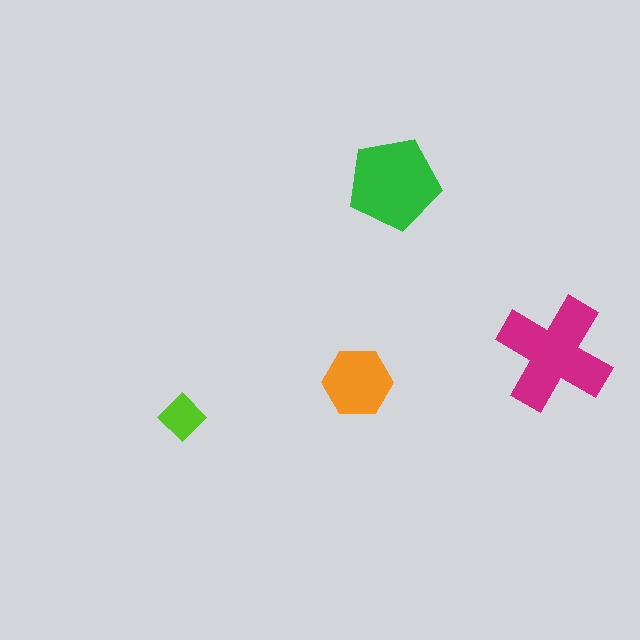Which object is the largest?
The magenta cross.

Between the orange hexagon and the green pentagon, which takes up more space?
The green pentagon.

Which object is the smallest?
The lime diamond.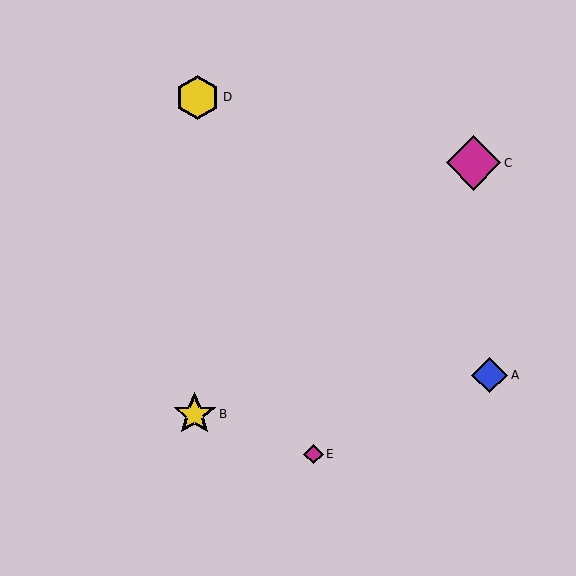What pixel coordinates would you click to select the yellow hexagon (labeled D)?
Click at (198, 98) to select the yellow hexagon D.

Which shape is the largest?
The magenta diamond (labeled C) is the largest.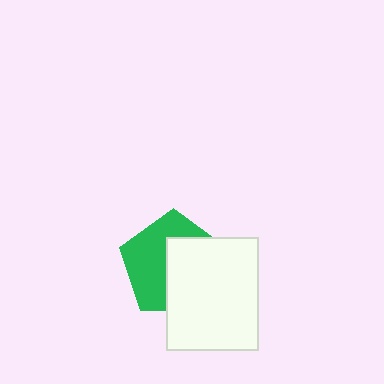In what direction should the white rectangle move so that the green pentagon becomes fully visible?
The white rectangle should move toward the lower-right. That is the shortest direction to clear the overlap and leave the green pentagon fully visible.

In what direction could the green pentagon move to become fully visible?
The green pentagon could move toward the upper-left. That would shift it out from behind the white rectangle entirely.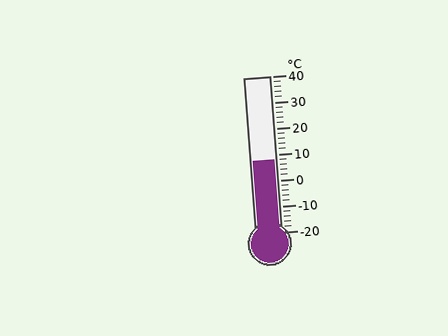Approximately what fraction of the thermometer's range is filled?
The thermometer is filled to approximately 45% of its range.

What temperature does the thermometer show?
The thermometer shows approximately 8°C.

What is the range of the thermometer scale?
The thermometer scale ranges from -20°C to 40°C.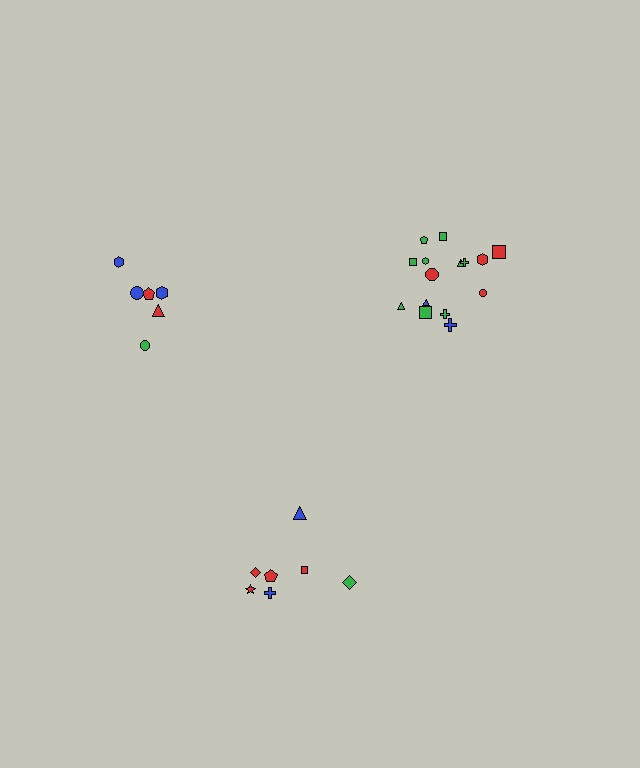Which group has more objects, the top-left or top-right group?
The top-right group.